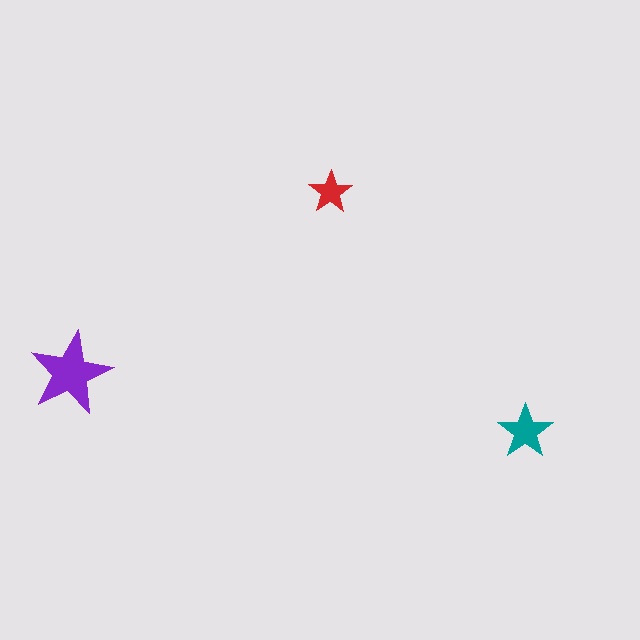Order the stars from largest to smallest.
the purple one, the teal one, the red one.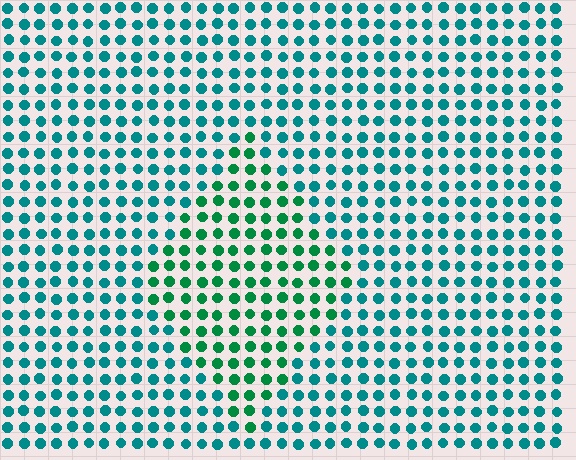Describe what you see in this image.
The image is filled with small teal elements in a uniform arrangement. A diamond-shaped region is visible where the elements are tinted to a slightly different hue, forming a subtle color boundary.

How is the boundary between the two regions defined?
The boundary is defined purely by a slight shift in hue (about 32 degrees). Spacing, size, and orientation are identical on both sides.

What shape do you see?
I see a diamond.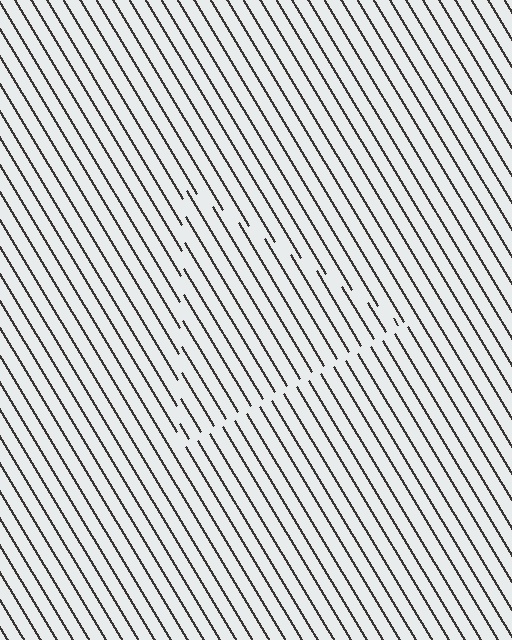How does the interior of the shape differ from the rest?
The interior of the shape contains the same grating, shifted by half a period — the contour is defined by the phase discontinuity where line-ends from the inner and outer gratings abut.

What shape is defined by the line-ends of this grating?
An illusory triangle. The interior of the shape contains the same grating, shifted by half a period — the contour is defined by the phase discontinuity where line-ends from the inner and outer gratings abut.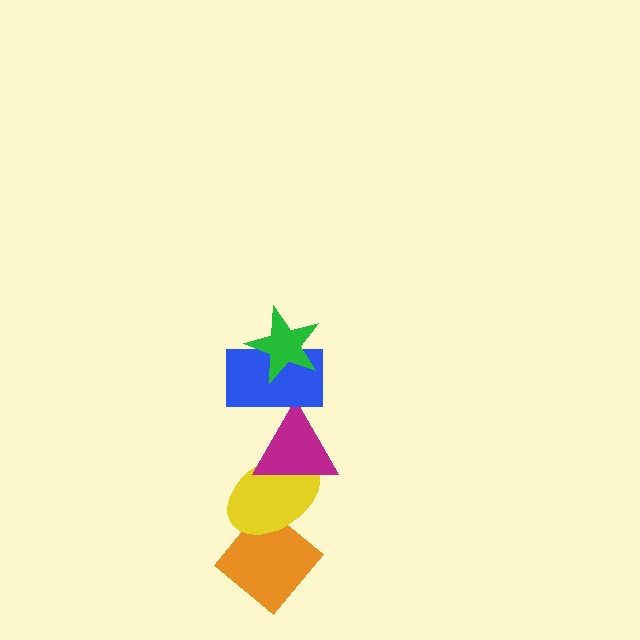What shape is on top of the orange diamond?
The yellow ellipse is on top of the orange diamond.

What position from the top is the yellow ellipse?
The yellow ellipse is 4th from the top.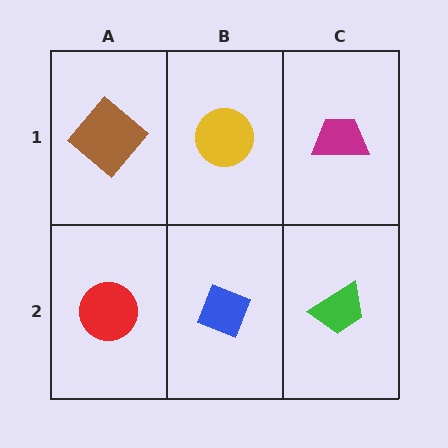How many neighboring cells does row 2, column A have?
2.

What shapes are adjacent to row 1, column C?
A green trapezoid (row 2, column C), a yellow circle (row 1, column B).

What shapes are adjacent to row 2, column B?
A yellow circle (row 1, column B), a red circle (row 2, column A), a green trapezoid (row 2, column C).